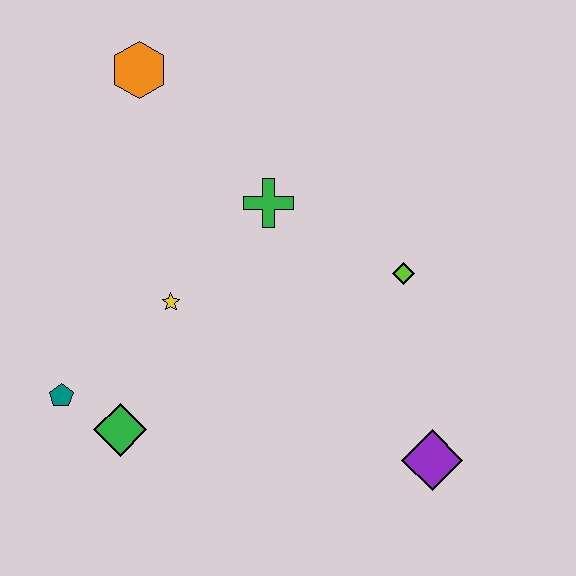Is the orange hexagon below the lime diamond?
No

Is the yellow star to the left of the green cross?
Yes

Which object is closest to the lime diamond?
The green cross is closest to the lime diamond.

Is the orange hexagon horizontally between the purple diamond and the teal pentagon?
Yes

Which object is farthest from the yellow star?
The purple diamond is farthest from the yellow star.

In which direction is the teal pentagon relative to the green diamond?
The teal pentagon is to the left of the green diamond.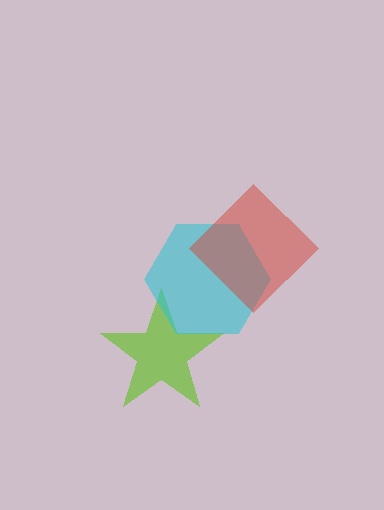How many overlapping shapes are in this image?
There are 3 overlapping shapes in the image.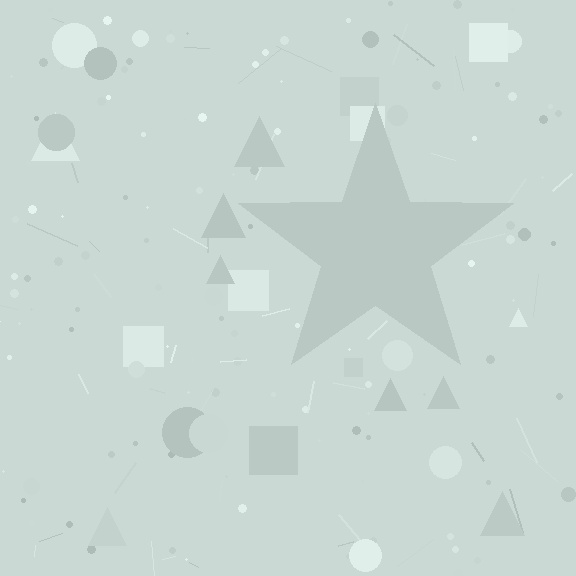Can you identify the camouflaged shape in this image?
The camouflaged shape is a star.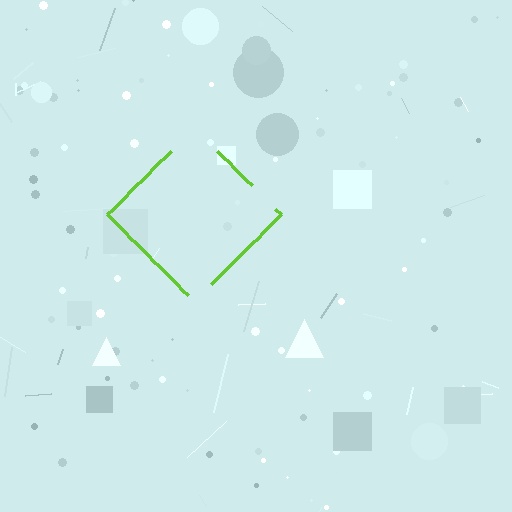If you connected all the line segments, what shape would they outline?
They would outline a diamond.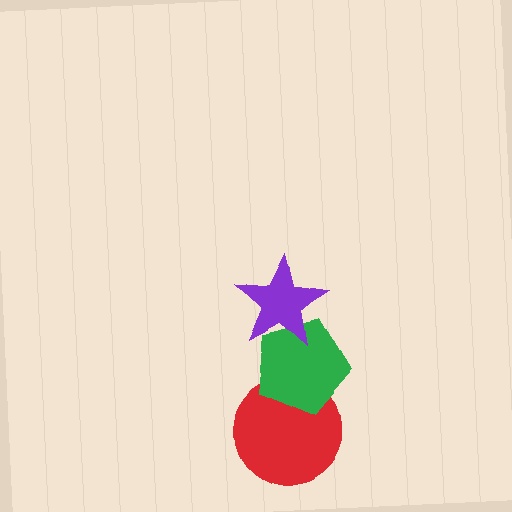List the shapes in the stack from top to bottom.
From top to bottom: the purple star, the green pentagon, the red circle.